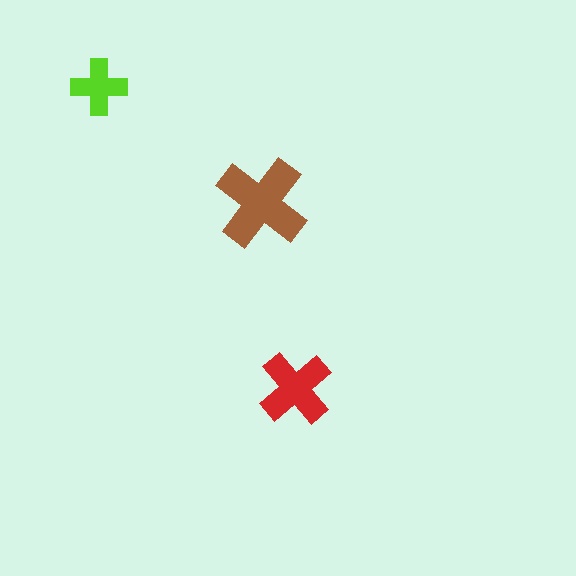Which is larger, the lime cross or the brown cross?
The brown one.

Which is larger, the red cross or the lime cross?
The red one.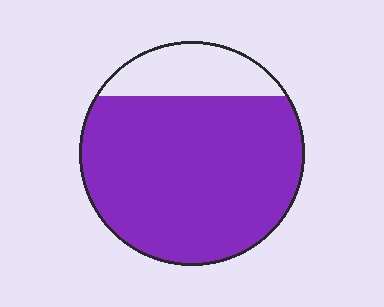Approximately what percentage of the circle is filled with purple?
Approximately 80%.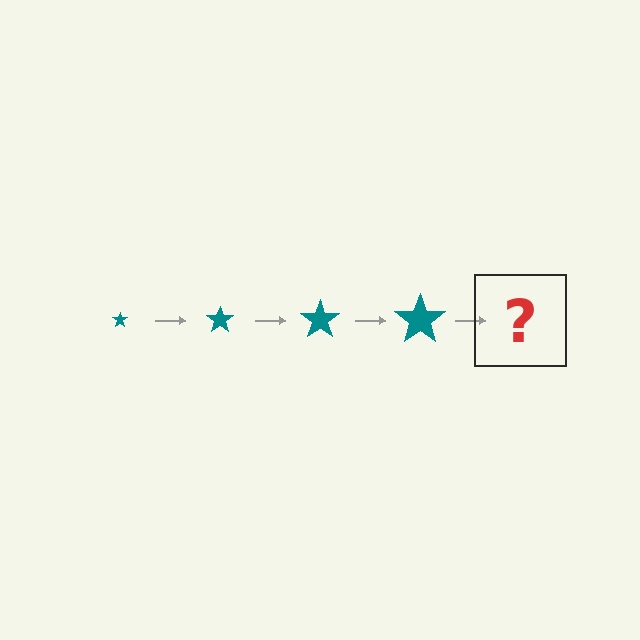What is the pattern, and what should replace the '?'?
The pattern is that the star gets progressively larger each step. The '?' should be a teal star, larger than the previous one.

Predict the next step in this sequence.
The next step is a teal star, larger than the previous one.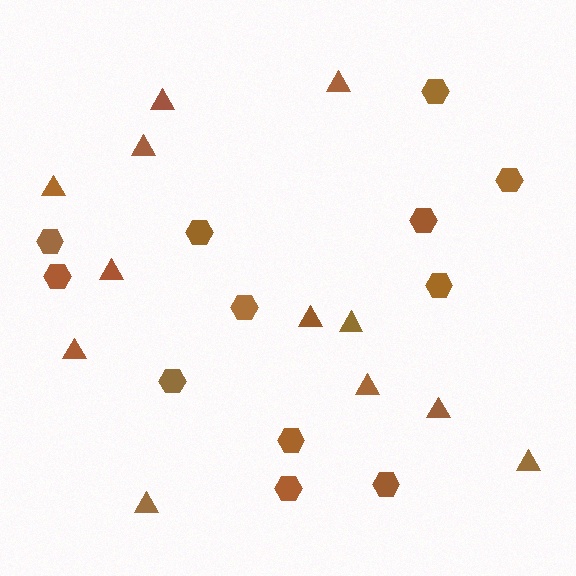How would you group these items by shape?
There are 2 groups: one group of hexagons (12) and one group of triangles (12).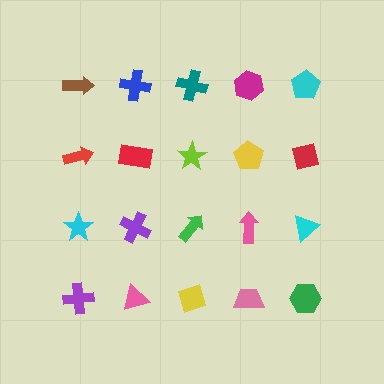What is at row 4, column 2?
A pink triangle.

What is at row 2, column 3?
A lime star.